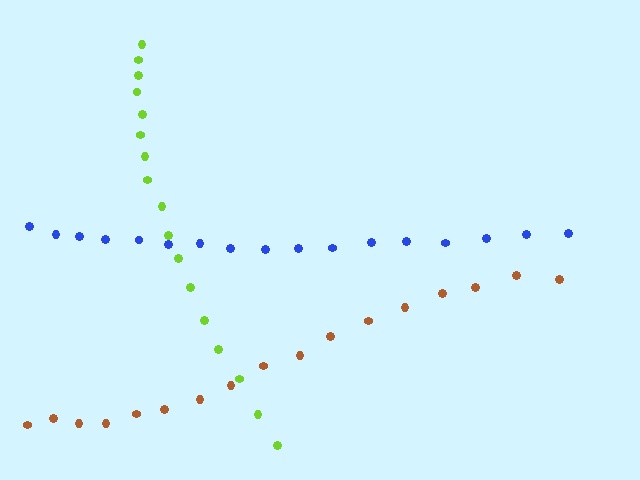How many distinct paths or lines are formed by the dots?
There are 3 distinct paths.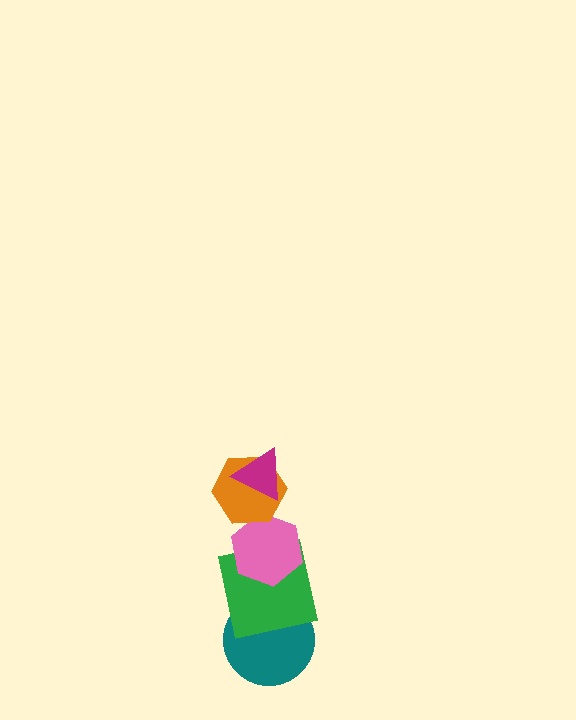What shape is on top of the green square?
The pink hexagon is on top of the green square.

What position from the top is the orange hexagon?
The orange hexagon is 2nd from the top.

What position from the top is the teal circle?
The teal circle is 5th from the top.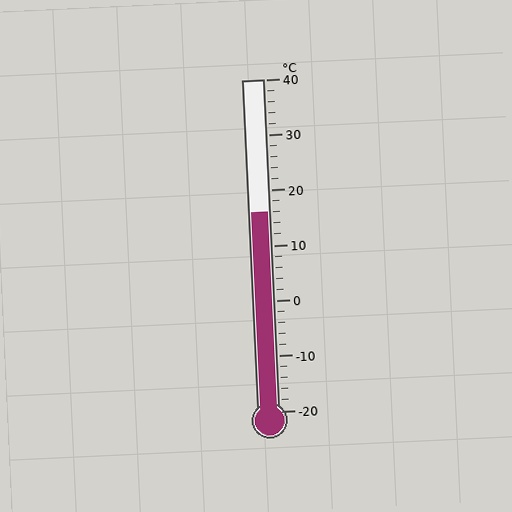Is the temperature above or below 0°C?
The temperature is above 0°C.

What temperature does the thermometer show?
The thermometer shows approximately 16°C.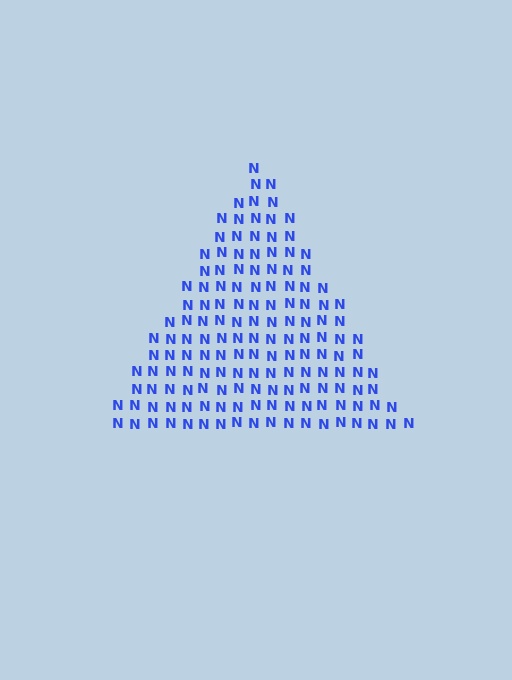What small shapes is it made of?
It is made of small letter N's.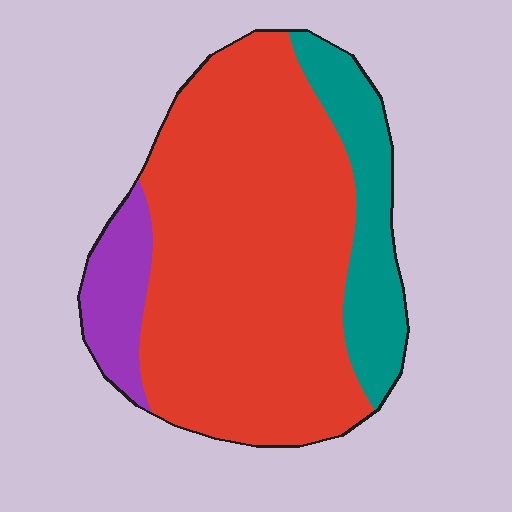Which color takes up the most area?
Red, at roughly 70%.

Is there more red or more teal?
Red.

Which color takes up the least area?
Purple, at roughly 10%.